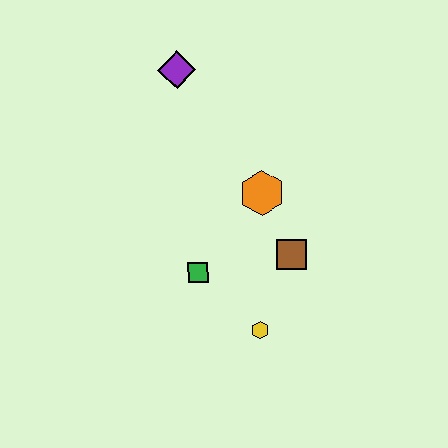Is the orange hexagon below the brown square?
No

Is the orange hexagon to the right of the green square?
Yes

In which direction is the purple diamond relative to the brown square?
The purple diamond is above the brown square.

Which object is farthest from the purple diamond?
The yellow hexagon is farthest from the purple diamond.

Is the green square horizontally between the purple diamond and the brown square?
Yes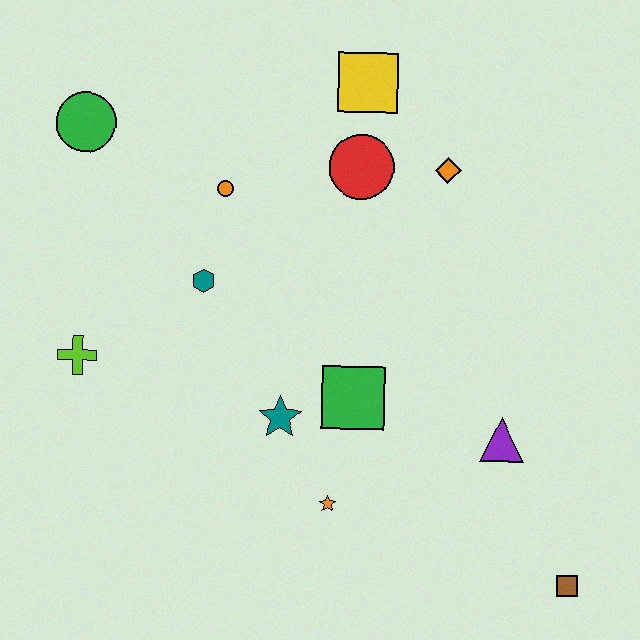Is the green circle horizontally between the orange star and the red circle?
No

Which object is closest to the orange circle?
The teal hexagon is closest to the orange circle.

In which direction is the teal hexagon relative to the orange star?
The teal hexagon is above the orange star.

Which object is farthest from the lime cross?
The brown square is farthest from the lime cross.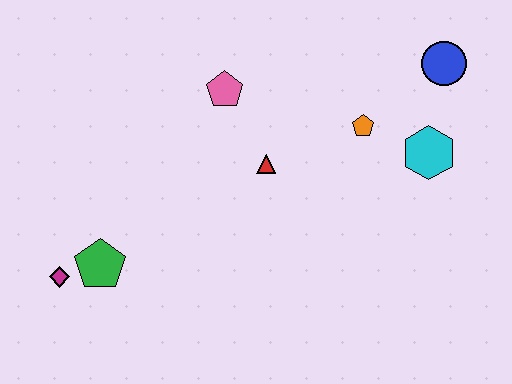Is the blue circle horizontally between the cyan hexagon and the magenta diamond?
No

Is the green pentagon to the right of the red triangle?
No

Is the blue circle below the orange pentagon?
No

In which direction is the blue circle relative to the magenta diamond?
The blue circle is to the right of the magenta diamond.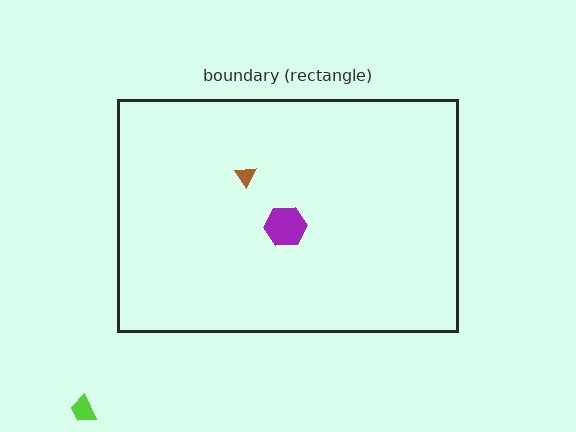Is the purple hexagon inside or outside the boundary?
Inside.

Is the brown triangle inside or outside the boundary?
Inside.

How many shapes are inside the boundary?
2 inside, 1 outside.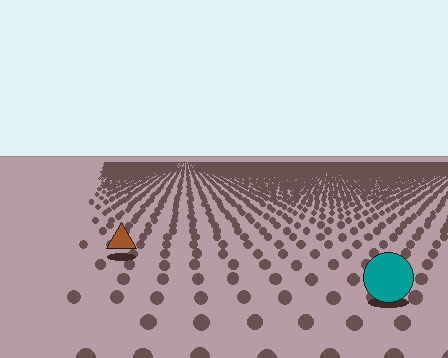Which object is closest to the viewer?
The teal circle is closest. The texture marks near it are larger and more spread out.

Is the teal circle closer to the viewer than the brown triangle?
Yes. The teal circle is closer — you can tell from the texture gradient: the ground texture is coarser near it.